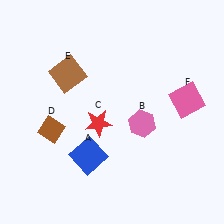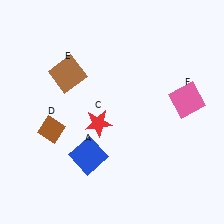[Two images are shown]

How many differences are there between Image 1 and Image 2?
There is 1 difference between the two images.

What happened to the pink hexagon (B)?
The pink hexagon (B) was removed in Image 2. It was in the bottom-right area of Image 1.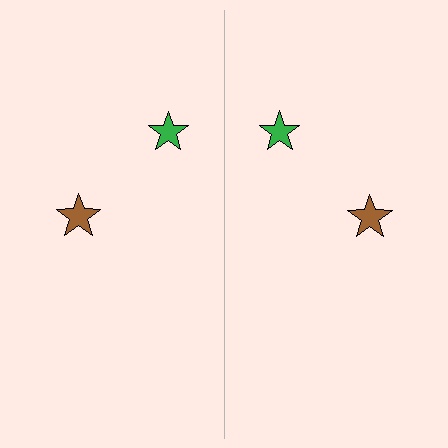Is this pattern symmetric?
Yes, this pattern has bilateral (reflection) symmetry.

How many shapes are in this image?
There are 4 shapes in this image.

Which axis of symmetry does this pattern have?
The pattern has a vertical axis of symmetry running through the center of the image.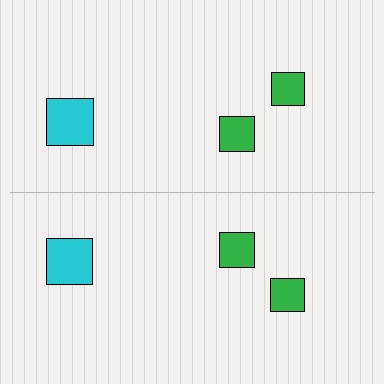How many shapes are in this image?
There are 6 shapes in this image.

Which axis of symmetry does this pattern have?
The pattern has a horizontal axis of symmetry running through the center of the image.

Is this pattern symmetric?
Yes, this pattern has bilateral (reflection) symmetry.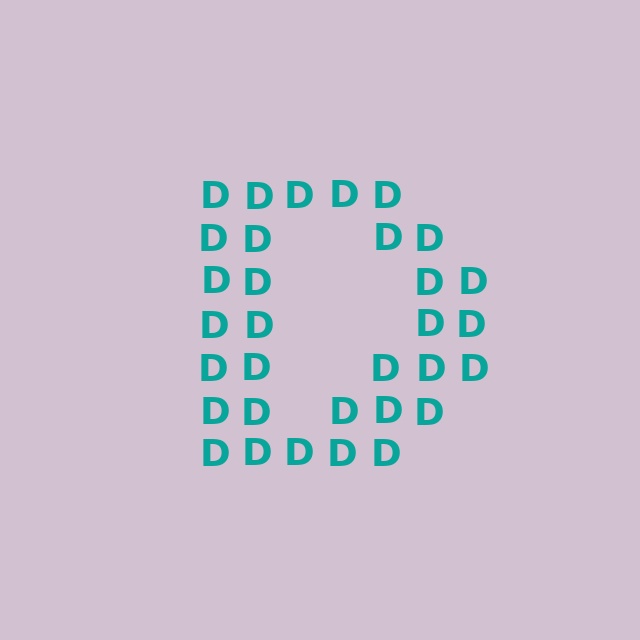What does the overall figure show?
The overall figure shows the letter D.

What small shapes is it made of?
It is made of small letter D's.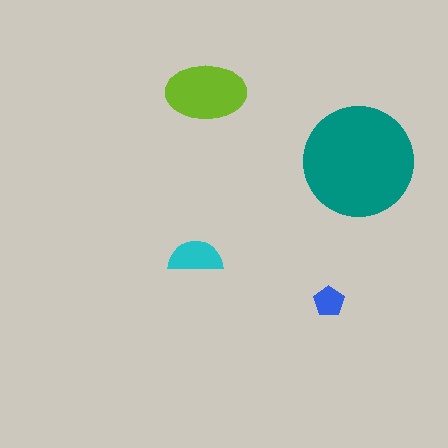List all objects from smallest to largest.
The blue pentagon, the cyan semicircle, the lime ellipse, the teal circle.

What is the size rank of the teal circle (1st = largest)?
1st.